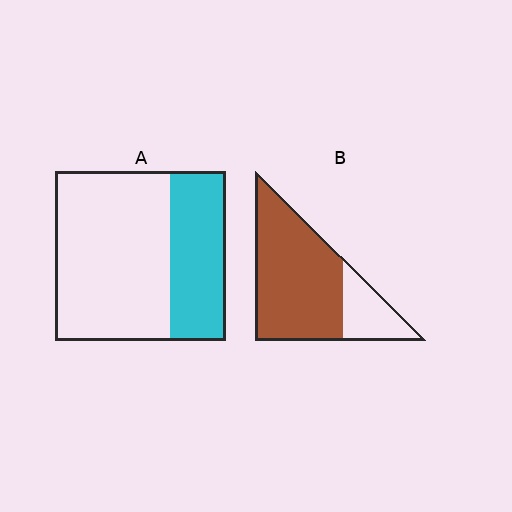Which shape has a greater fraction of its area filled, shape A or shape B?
Shape B.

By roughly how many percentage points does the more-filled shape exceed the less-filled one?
By roughly 45 percentage points (B over A).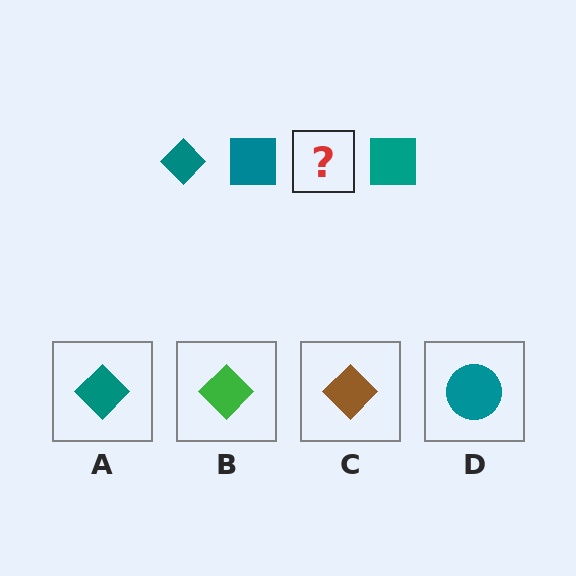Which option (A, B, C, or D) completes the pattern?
A.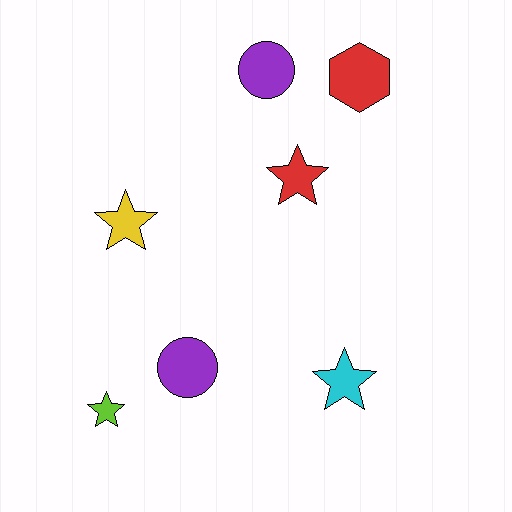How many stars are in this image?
There are 4 stars.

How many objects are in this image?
There are 7 objects.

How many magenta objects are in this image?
There are no magenta objects.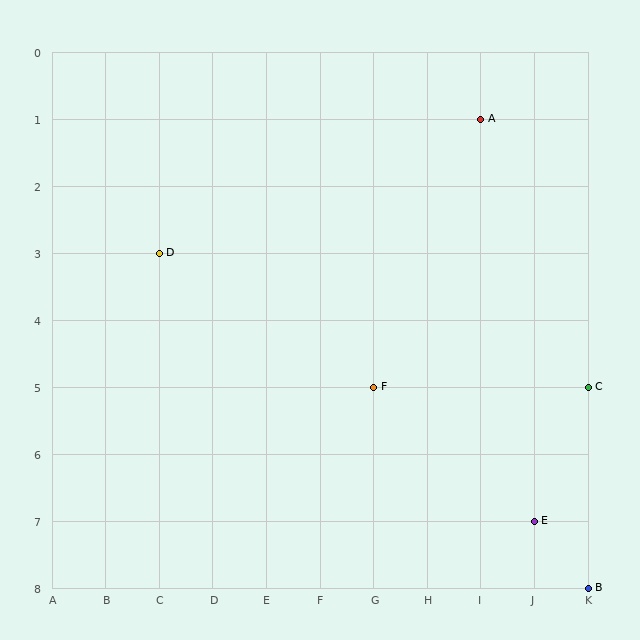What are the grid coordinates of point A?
Point A is at grid coordinates (I, 1).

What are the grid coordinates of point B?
Point B is at grid coordinates (K, 8).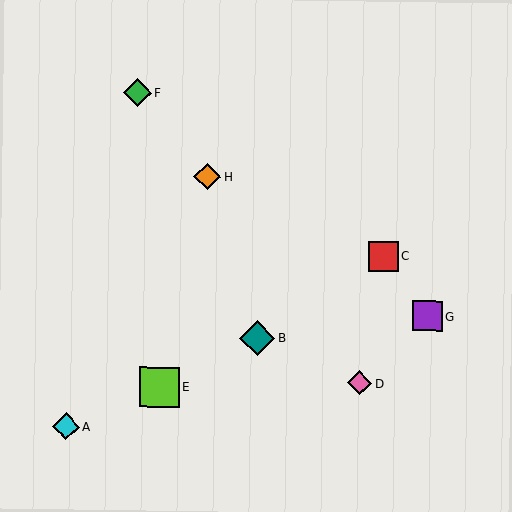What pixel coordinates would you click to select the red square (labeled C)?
Click at (383, 256) to select the red square C.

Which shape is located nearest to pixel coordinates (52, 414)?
The cyan diamond (labeled A) at (66, 427) is nearest to that location.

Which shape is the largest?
The lime square (labeled E) is the largest.